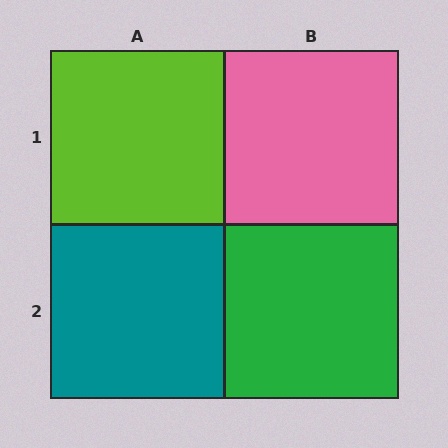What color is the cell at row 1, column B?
Pink.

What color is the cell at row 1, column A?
Lime.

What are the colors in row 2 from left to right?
Teal, green.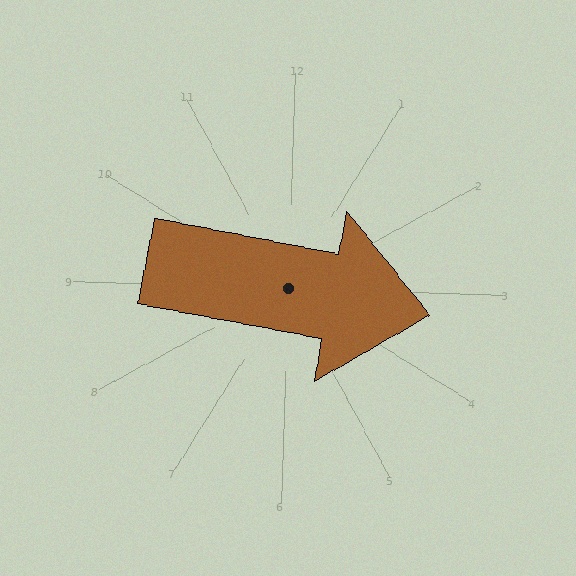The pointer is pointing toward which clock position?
Roughly 3 o'clock.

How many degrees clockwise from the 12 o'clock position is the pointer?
Approximately 99 degrees.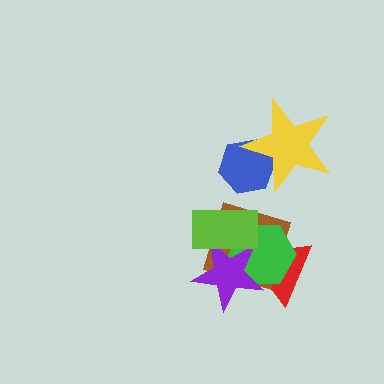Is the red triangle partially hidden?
Yes, it is partially covered by another shape.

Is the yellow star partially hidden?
No, no other shape covers it.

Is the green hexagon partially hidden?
Yes, it is partially covered by another shape.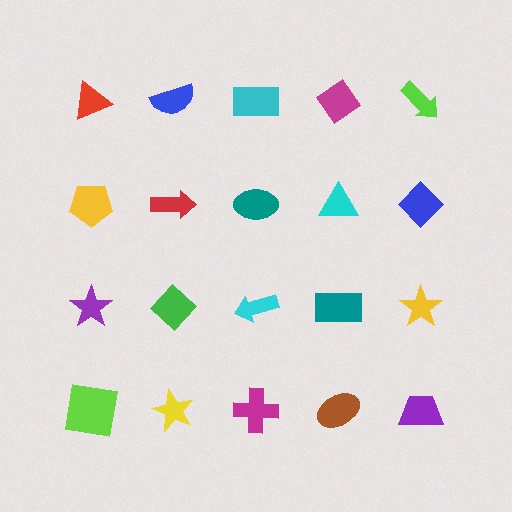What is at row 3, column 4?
A teal rectangle.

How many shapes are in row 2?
5 shapes.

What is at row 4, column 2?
A yellow star.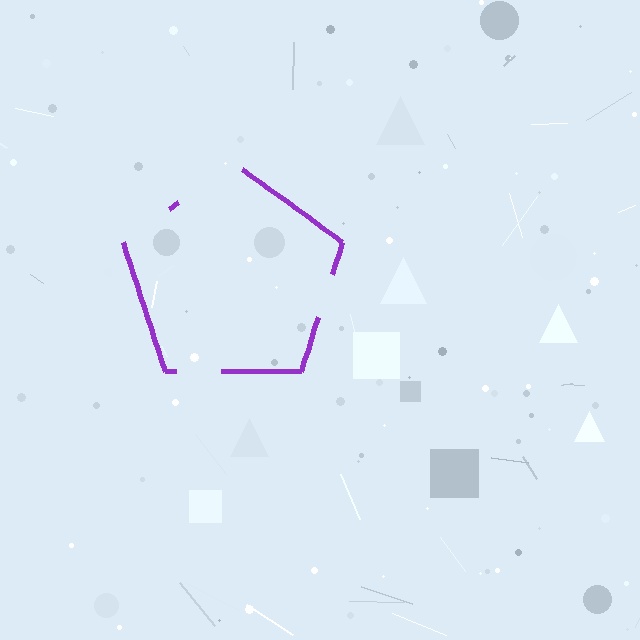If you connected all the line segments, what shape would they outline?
They would outline a pentagon.